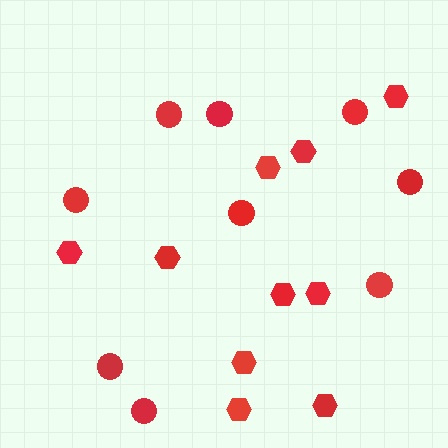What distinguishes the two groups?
There are 2 groups: one group of circles (9) and one group of hexagons (10).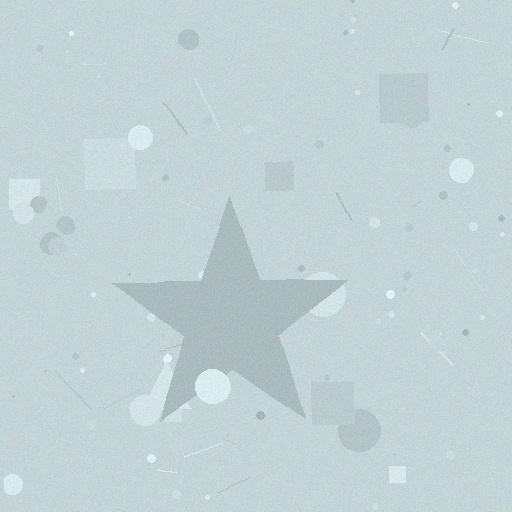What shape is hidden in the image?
A star is hidden in the image.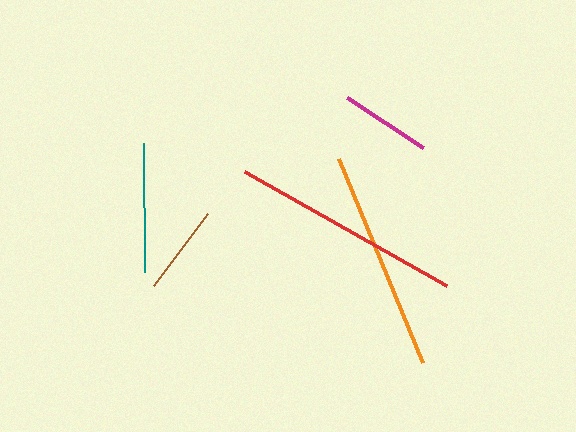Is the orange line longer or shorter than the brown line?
The orange line is longer than the brown line.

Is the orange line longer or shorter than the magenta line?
The orange line is longer than the magenta line.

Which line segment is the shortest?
The brown line is the shortest at approximately 90 pixels.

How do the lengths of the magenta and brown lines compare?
The magenta and brown lines are approximately the same length.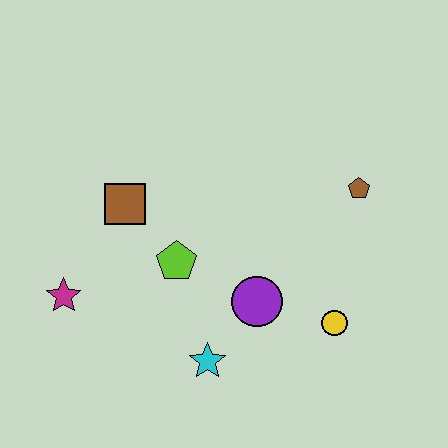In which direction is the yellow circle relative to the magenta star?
The yellow circle is to the right of the magenta star.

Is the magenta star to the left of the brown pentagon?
Yes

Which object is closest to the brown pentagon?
The yellow circle is closest to the brown pentagon.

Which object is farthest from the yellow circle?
The magenta star is farthest from the yellow circle.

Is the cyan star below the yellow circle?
Yes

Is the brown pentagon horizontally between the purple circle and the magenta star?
No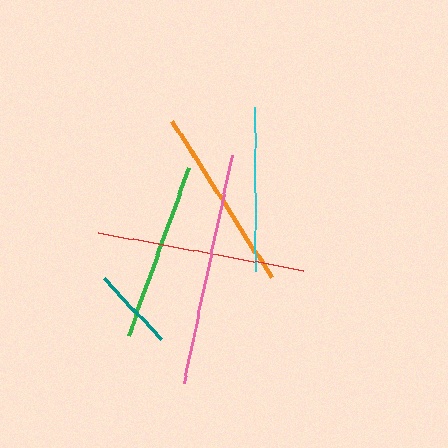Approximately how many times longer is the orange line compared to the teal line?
The orange line is approximately 2.2 times the length of the teal line.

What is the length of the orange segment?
The orange segment is approximately 185 pixels long.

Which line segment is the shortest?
The teal line is the shortest at approximately 83 pixels.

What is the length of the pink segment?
The pink segment is approximately 233 pixels long.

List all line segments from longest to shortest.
From longest to shortest: pink, red, orange, green, cyan, teal.